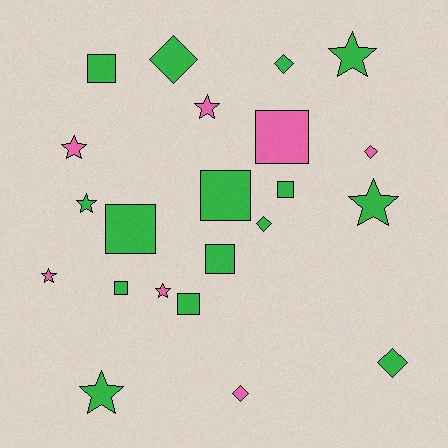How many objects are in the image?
There are 22 objects.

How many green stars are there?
There are 4 green stars.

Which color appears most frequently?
Green, with 15 objects.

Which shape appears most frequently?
Star, with 8 objects.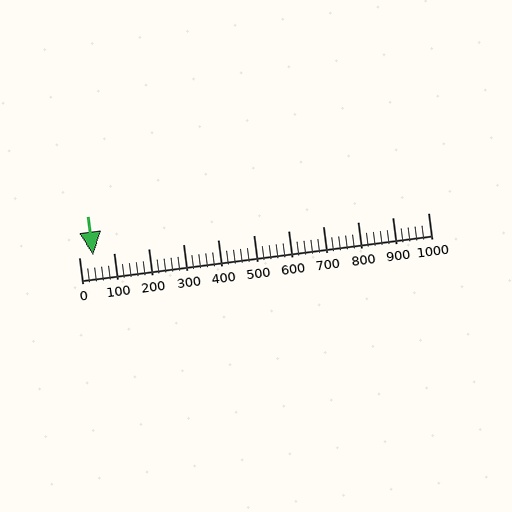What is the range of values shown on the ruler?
The ruler shows values from 0 to 1000.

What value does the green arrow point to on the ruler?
The green arrow points to approximately 41.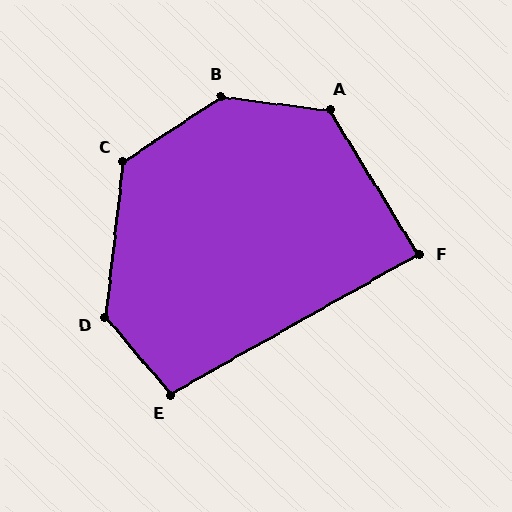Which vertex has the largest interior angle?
B, at approximately 139 degrees.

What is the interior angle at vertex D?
Approximately 133 degrees (obtuse).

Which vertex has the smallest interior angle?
F, at approximately 88 degrees.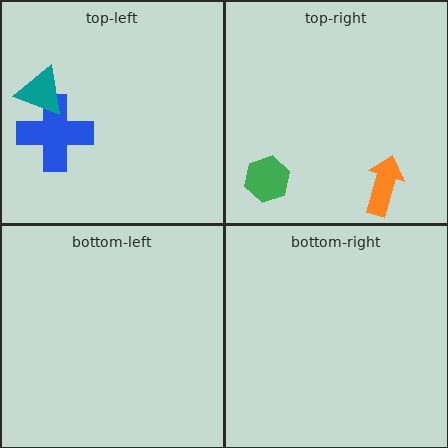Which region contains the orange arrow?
The top-right region.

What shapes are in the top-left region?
The blue cross, the teal triangle.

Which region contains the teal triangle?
The top-left region.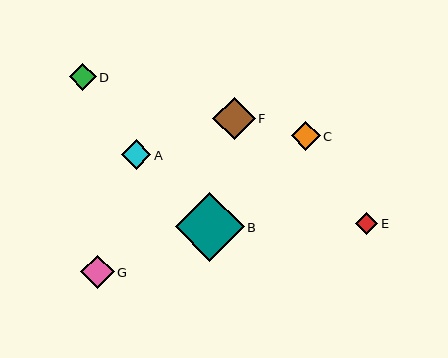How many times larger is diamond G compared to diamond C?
Diamond G is approximately 1.1 times the size of diamond C.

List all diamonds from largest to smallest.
From largest to smallest: B, F, G, A, C, D, E.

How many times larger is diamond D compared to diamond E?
Diamond D is approximately 1.2 times the size of diamond E.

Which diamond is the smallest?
Diamond E is the smallest with a size of approximately 22 pixels.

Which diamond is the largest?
Diamond B is the largest with a size of approximately 68 pixels.